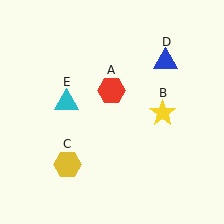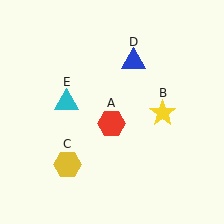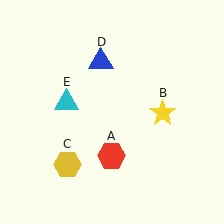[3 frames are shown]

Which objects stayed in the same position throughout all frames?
Yellow star (object B) and yellow hexagon (object C) and cyan triangle (object E) remained stationary.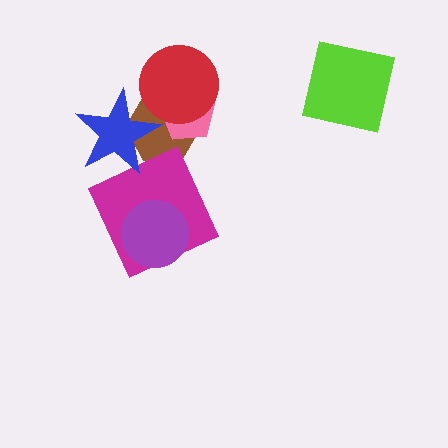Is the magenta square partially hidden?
Yes, it is partially covered by another shape.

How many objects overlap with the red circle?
2 objects overlap with the red circle.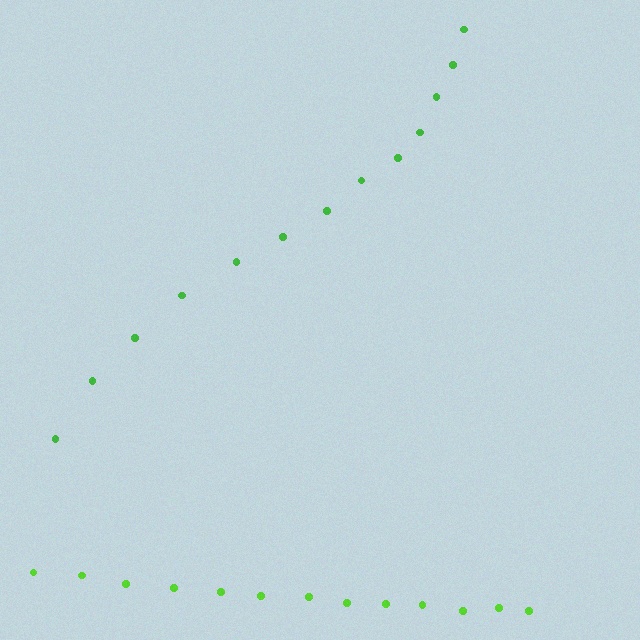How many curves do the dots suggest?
There are 2 distinct paths.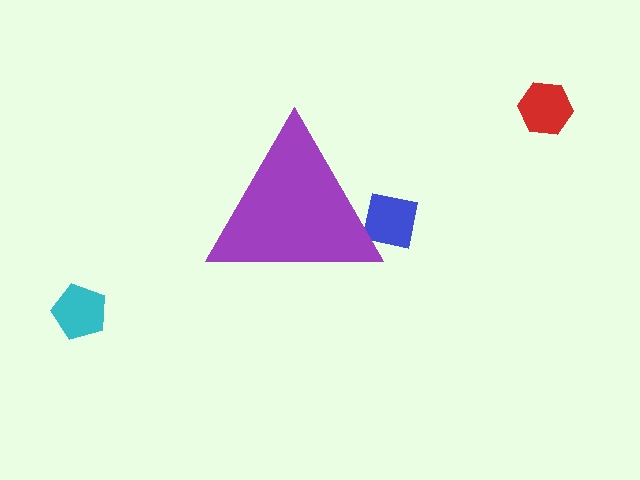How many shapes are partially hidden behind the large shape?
1 shape is partially hidden.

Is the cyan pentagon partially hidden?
No, the cyan pentagon is fully visible.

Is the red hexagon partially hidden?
No, the red hexagon is fully visible.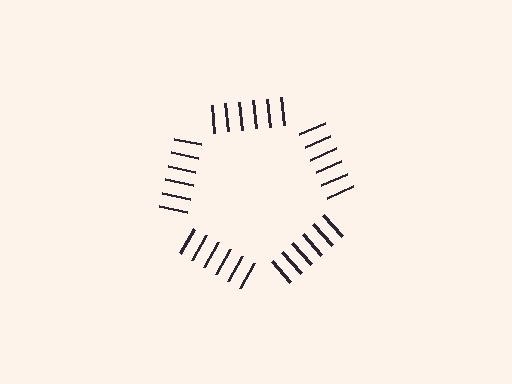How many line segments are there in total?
30 — 6 along each of the 5 edges.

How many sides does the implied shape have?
5 sides — the line-ends trace a pentagon.